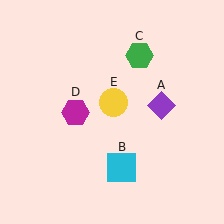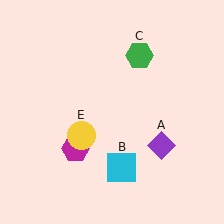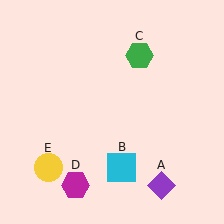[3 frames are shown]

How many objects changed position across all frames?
3 objects changed position: purple diamond (object A), magenta hexagon (object D), yellow circle (object E).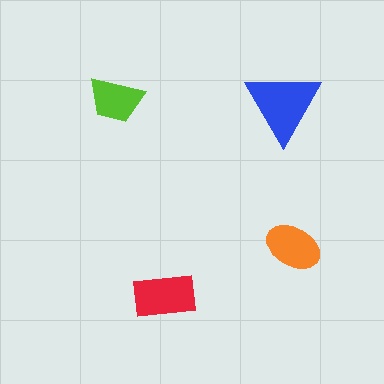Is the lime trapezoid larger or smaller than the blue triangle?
Smaller.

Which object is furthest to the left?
The lime trapezoid is leftmost.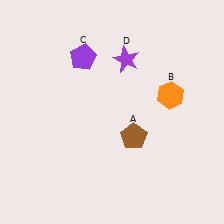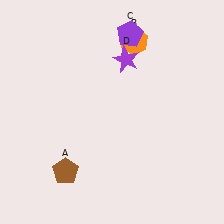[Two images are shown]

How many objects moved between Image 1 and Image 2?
3 objects moved between the two images.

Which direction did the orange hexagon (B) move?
The orange hexagon (B) moved up.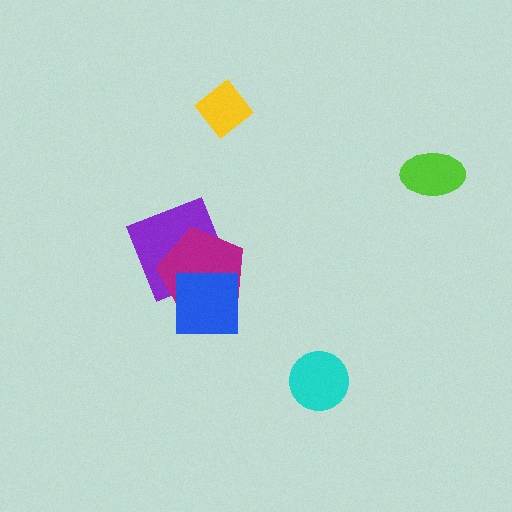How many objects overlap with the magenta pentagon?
2 objects overlap with the magenta pentagon.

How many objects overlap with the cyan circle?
0 objects overlap with the cyan circle.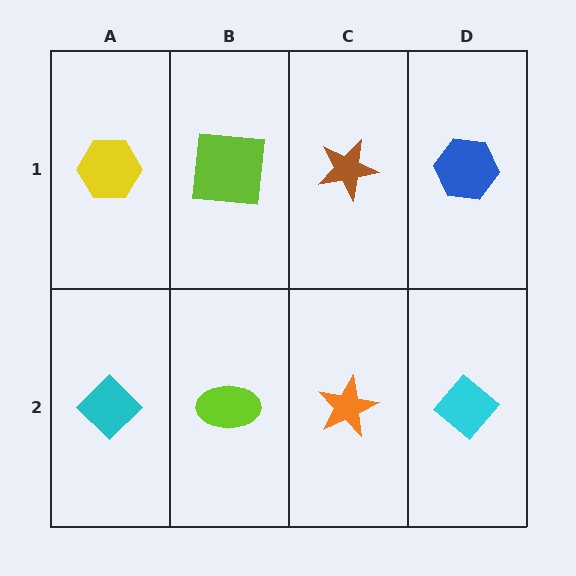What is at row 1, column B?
A lime square.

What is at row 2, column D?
A cyan diamond.